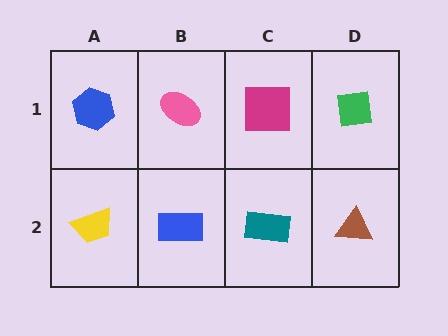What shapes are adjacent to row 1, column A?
A yellow trapezoid (row 2, column A), a pink ellipse (row 1, column B).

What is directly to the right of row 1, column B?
A magenta square.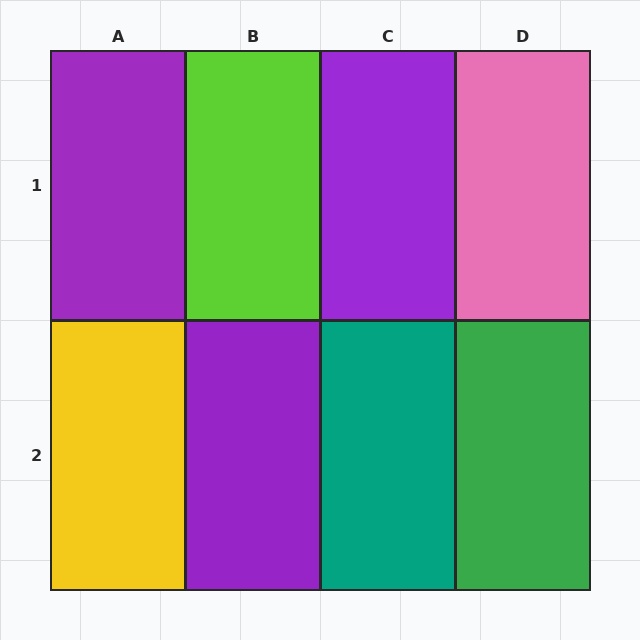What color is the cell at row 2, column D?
Green.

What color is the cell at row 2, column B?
Purple.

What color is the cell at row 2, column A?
Yellow.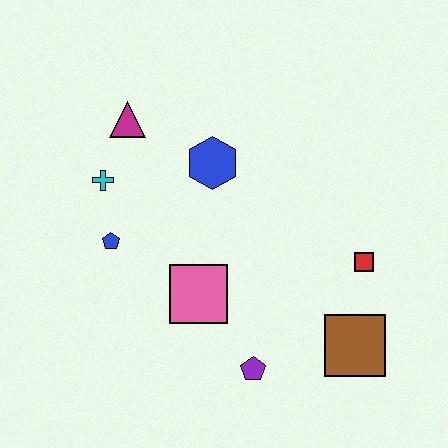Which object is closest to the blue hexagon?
The magenta triangle is closest to the blue hexagon.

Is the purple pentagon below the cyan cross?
Yes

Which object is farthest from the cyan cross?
The brown square is farthest from the cyan cross.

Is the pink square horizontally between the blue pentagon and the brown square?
Yes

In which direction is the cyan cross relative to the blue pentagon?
The cyan cross is above the blue pentagon.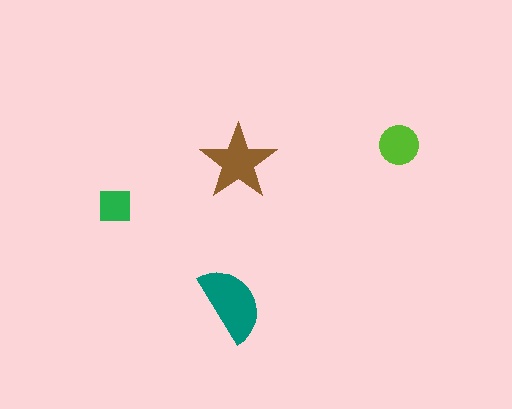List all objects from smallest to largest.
The green square, the lime circle, the brown star, the teal semicircle.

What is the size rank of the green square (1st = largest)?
4th.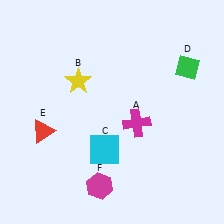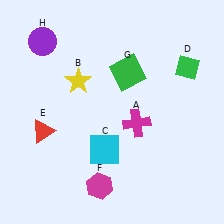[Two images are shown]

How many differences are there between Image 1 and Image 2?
There are 2 differences between the two images.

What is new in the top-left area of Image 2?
A purple circle (H) was added in the top-left area of Image 2.